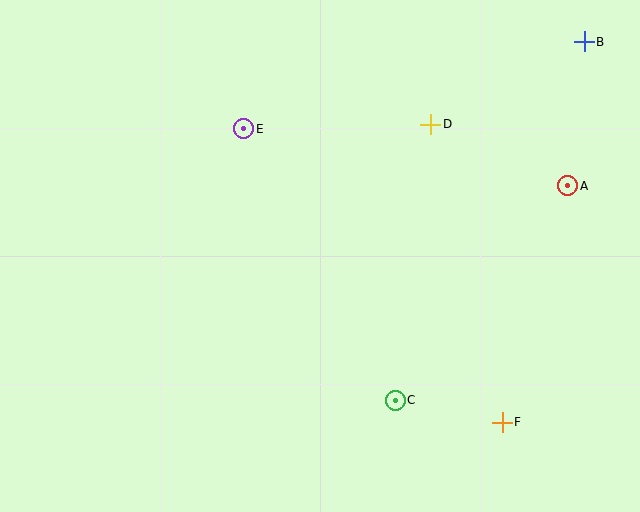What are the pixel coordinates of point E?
Point E is at (244, 129).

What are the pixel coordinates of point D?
Point D is at (431, 124).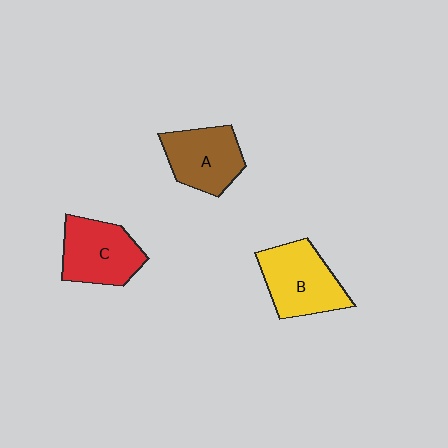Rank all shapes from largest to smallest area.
From largest to smallest: B (yellow), C (red), A (brown).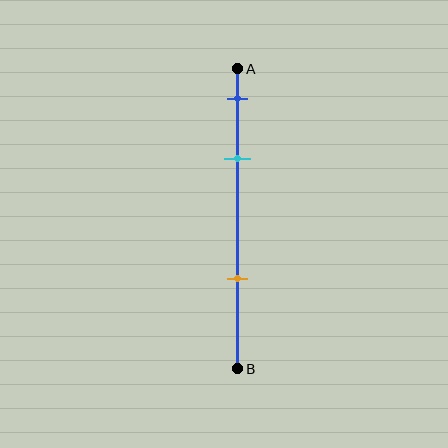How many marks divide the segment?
There are 3 marks dividing the segment.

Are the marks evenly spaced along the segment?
No, the marks are not evenly spaced.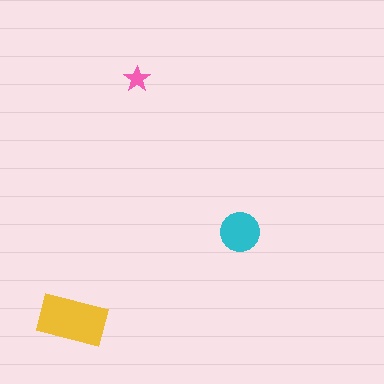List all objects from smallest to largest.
The pink star, the cyan circle, the yellow rectangle.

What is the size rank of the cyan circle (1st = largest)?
2nd.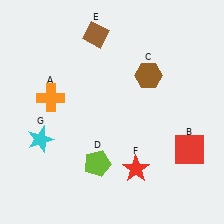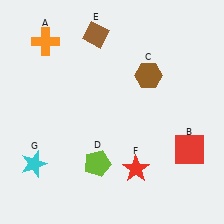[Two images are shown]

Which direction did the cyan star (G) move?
The cyan star (G) moved down.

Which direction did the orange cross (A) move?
The orange cross (A) moved up.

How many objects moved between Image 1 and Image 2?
2 objects moved between the two images.